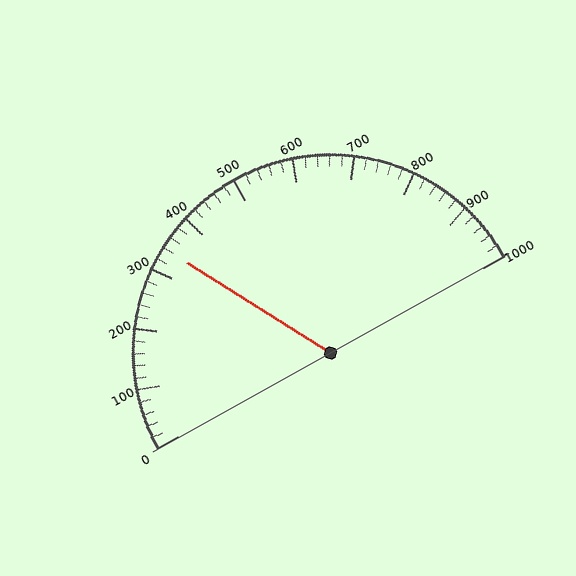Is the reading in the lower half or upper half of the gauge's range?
The reading is in the lower half of the range (0 to 1000).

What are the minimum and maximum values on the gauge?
The gauge ranges from 0 to 1000.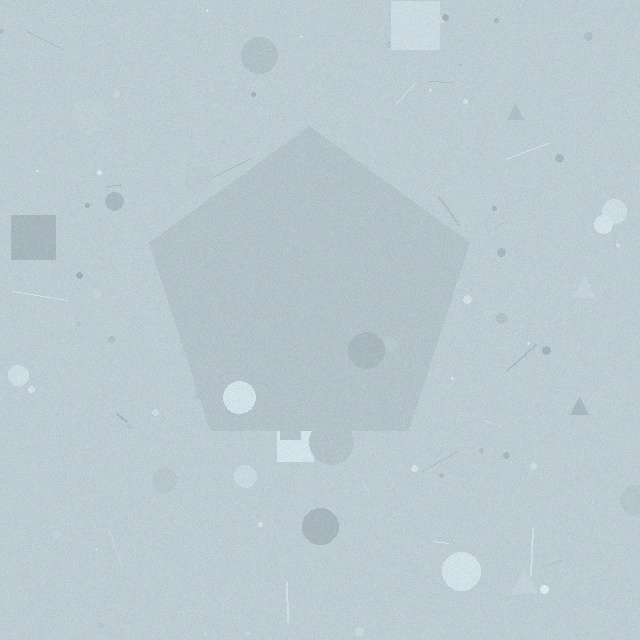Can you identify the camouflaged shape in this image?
The camouflaged shape is a pentagon.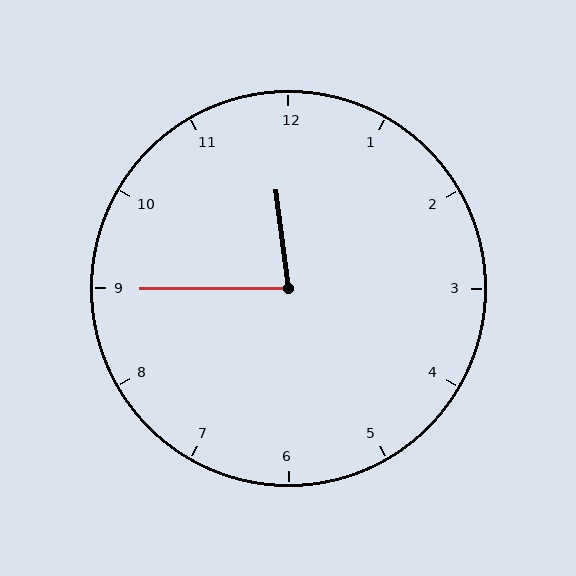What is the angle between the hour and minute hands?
Approximately 82 degrees.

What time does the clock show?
11:45.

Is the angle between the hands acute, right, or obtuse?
It is acute.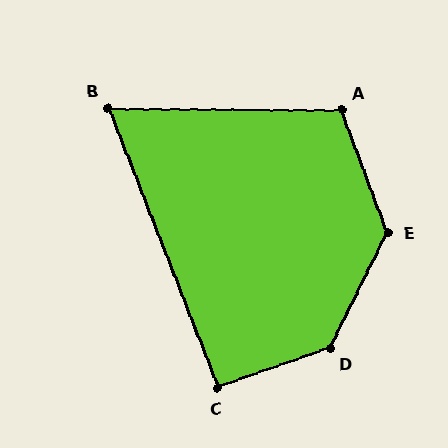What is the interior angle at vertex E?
Approximately 133 degrees (obtuse).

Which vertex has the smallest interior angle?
B, at approximately 68 degrees.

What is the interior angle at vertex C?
Approximately 92 degrees (approximately right).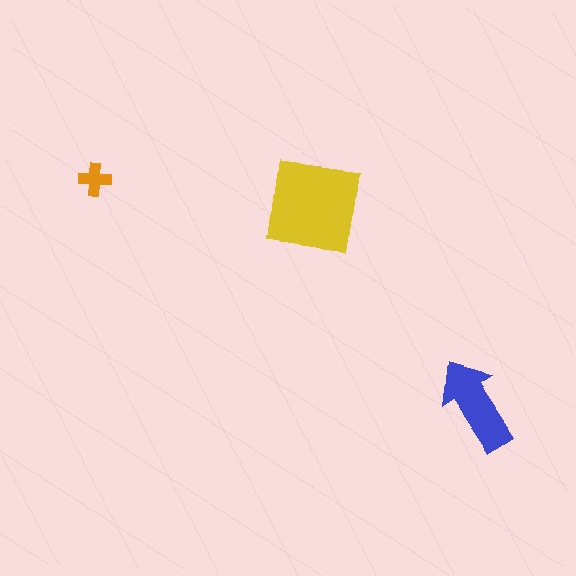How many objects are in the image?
There are 3 objects in the image.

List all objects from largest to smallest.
The yellow square, the blue arrow, the orange cross.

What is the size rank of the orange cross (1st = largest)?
3rd.